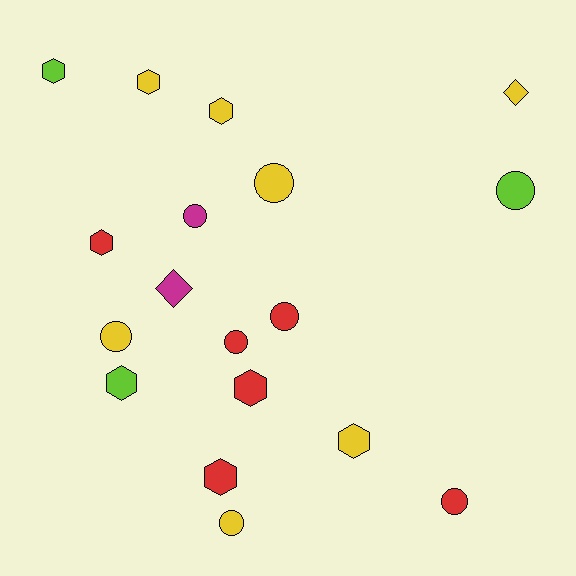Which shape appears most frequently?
Circle, with 8 objects.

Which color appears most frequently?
Yellow, with 7 objects.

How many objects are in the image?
There are 18 objects.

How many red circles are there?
There are 3 red circles.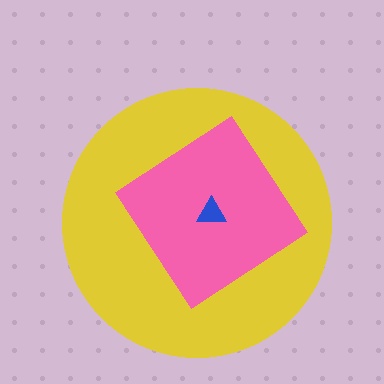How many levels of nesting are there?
3.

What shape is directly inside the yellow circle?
The pink diamond.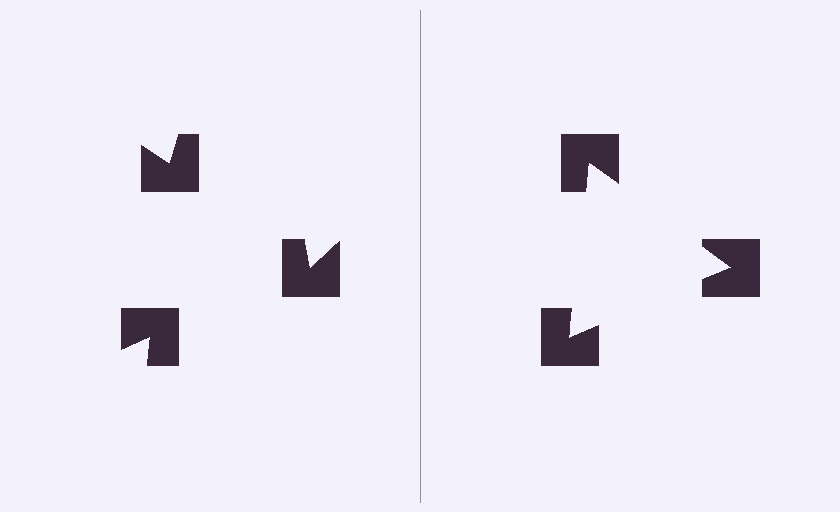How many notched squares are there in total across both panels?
6 — 3 on each side.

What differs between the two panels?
The notched squares are positioned identically on both sides; only the wedge orientations differ. On the right they align to a triangle; on the left they are misaligned.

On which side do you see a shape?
An illusory triangle appears on the right side. On the left side the wedge cuts are rotated, so no coherent shape forms.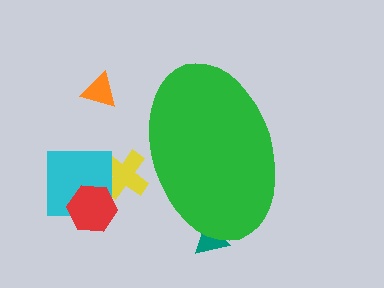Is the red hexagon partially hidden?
No, the red hexagon is fully visible.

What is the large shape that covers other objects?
A green ellipse.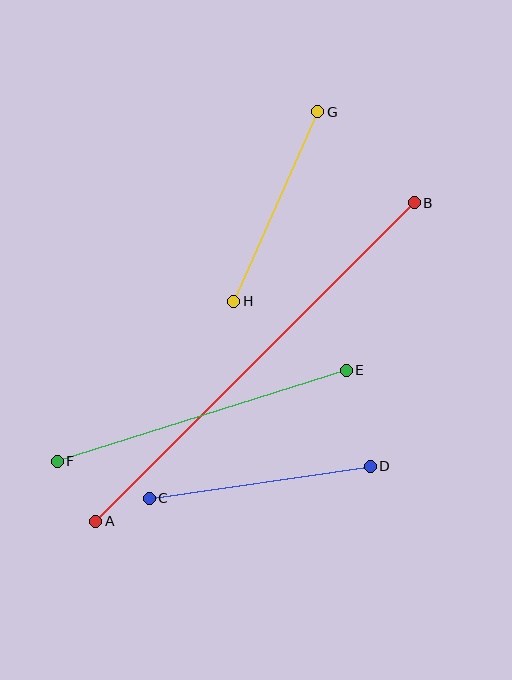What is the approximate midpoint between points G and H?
The midpoint is at approximately (276, 207) pixels.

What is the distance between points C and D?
The distance is approximately 223 pixels.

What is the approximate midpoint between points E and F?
The midpoint is at approximately (202, 416) pixels.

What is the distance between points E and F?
The distance is approximately 303 pixels.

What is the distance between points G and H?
The distance is approximately 207 pixels.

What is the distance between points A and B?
The distance is approximately 451 pixels.